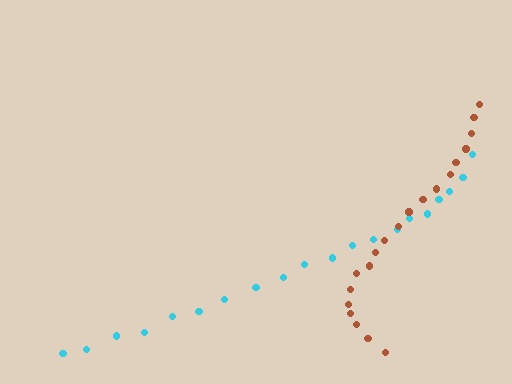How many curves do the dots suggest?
There are 2 distinct paths.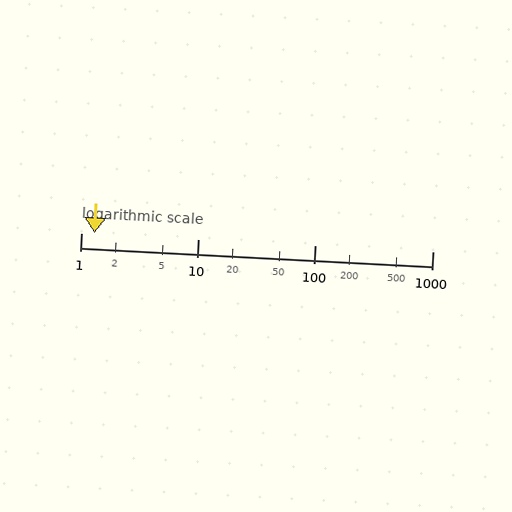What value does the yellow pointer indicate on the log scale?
The pointer indicates approximately 1.3.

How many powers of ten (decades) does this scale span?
The scale spans 3 decades, from 1 to 1000.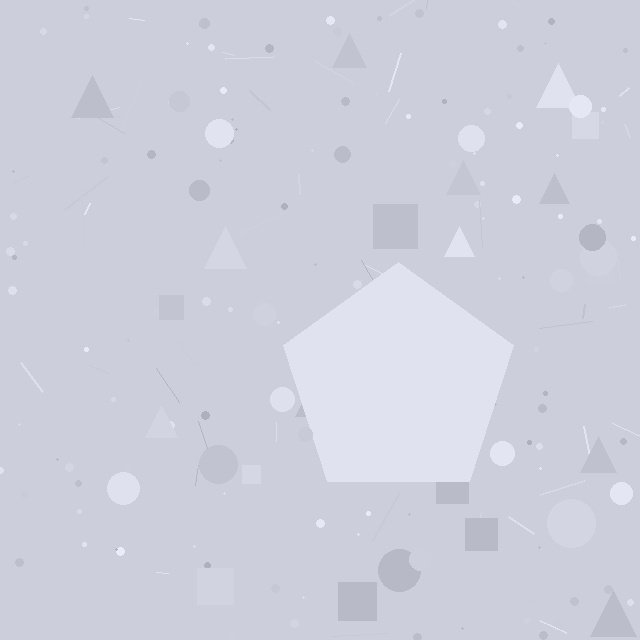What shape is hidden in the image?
A pentagon is hidden in the image.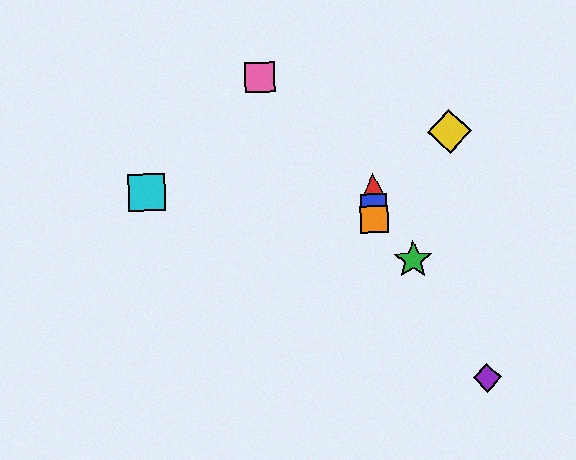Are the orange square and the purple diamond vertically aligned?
No, the orange square is at x≈374 and the purple diamond is at x≈487.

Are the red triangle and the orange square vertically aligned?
Yes, both are at x≈373.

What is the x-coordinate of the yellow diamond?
The yellow diamond is at x≈449.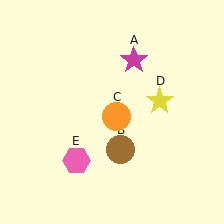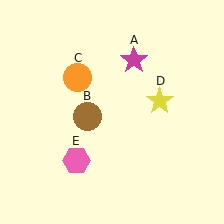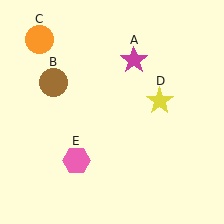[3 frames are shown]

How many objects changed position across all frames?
2 objects changed position: brown circle (object B), orange circle (object C).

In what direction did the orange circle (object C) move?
The orange circle (object C) moved up and to the left.